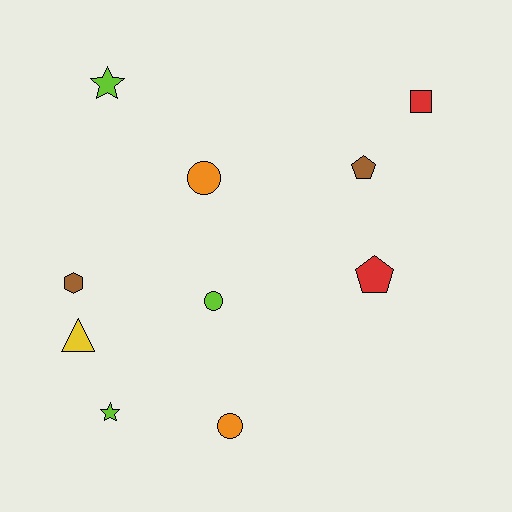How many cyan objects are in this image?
There are no cyan objects.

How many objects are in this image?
There are 10 objects.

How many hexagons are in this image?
There is 1 hexagon.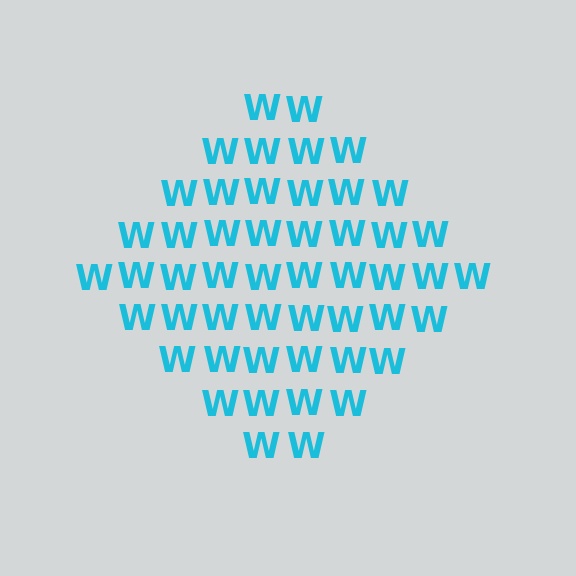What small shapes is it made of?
It is made of small letter W's.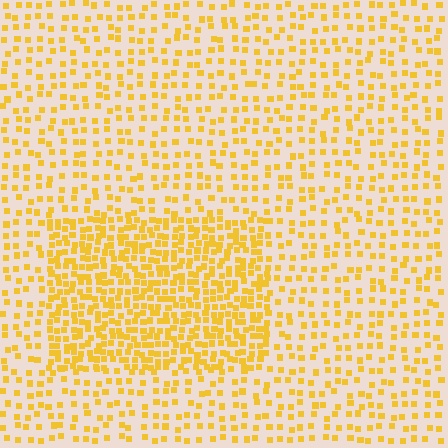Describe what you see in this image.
The image contains small yellow elements arranged at two different densities. A rectangle-shaped region is visible where the elements are more densely packed than the surrounding area.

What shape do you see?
I see a rectangle.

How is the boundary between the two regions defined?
The boundary is defined by a change in element density (approximately 2.2x ratio). All elements are the same color, size, and shape.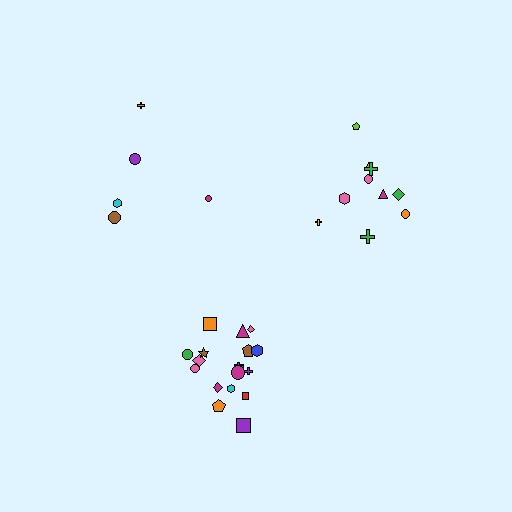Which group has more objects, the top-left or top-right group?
The top-right group.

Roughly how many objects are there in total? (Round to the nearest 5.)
Roughly 35 objects in total.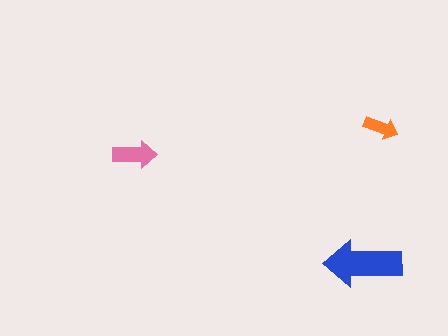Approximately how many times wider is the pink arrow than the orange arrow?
About 1.5 times wider.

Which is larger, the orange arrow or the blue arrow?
The blue one.